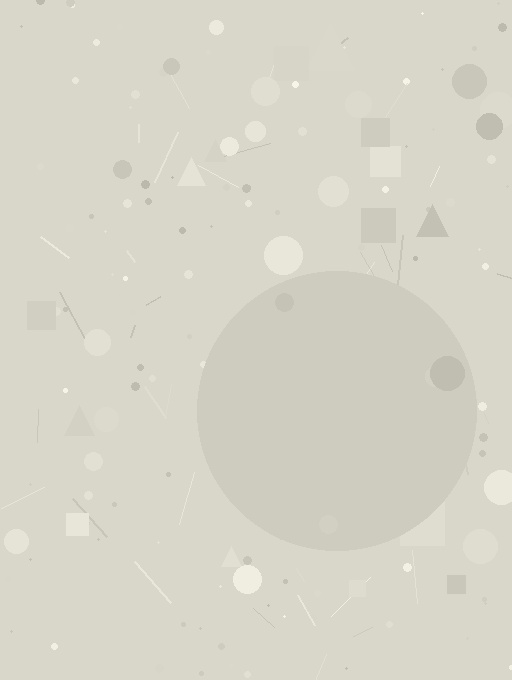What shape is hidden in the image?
A circle is hidden in the image.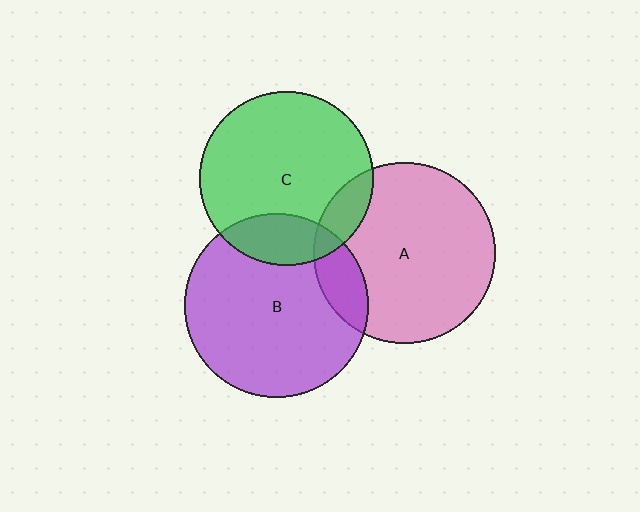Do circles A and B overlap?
Yes.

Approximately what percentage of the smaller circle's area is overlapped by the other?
Approximately 15%.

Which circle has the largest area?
Circle B (purple).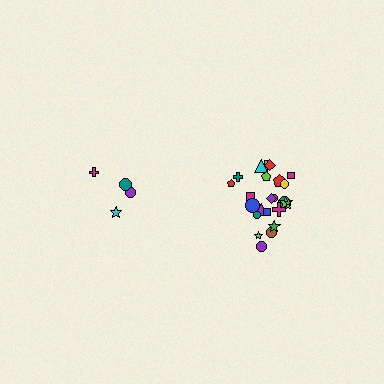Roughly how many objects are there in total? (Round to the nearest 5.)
Roughly 30 objects in total.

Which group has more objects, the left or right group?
The right group.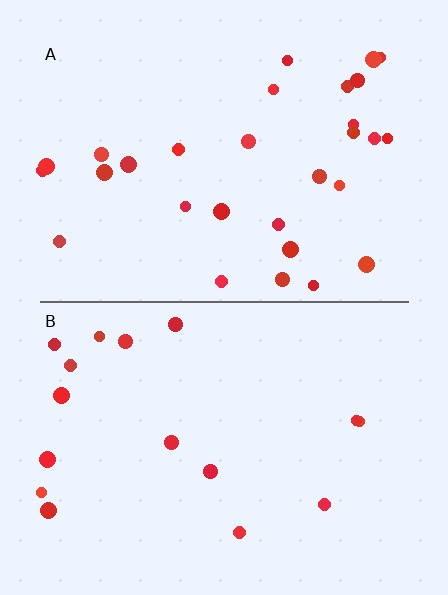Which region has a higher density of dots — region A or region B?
A (the top).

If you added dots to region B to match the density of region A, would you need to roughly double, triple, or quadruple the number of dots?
Approximately double.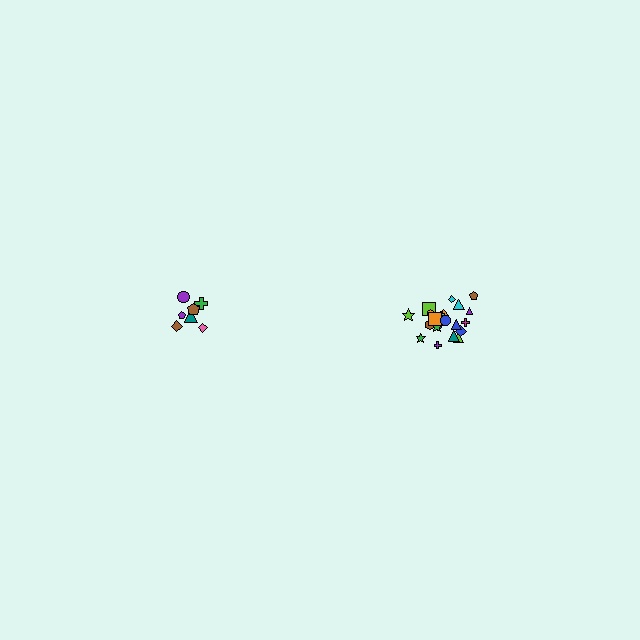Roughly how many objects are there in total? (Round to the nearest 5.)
Roughly 30 objects in total.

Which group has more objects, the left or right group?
The right group.